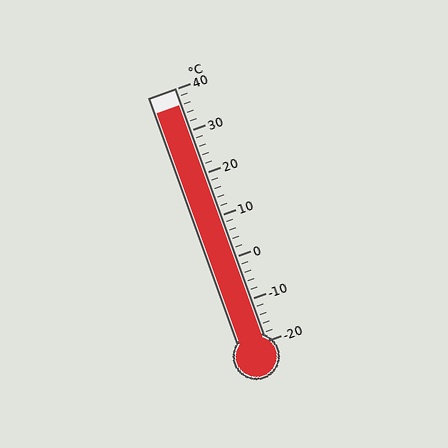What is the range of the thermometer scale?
The thermometer scale ranges from -20°C to 40°C.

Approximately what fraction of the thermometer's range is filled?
The thermometer is filled to approximately 95% of its range.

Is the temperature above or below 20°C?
The temperature is above 20°C.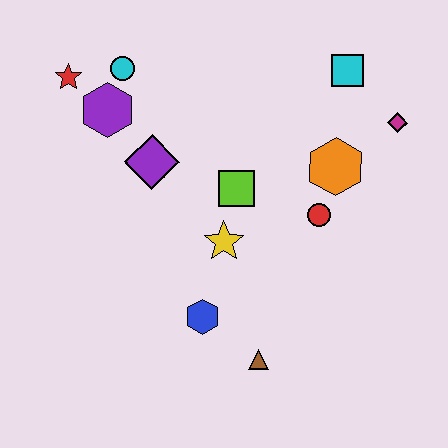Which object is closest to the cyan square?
The magenta diamond is closest to the cyan square.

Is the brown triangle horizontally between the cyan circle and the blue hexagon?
No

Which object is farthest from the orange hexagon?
The red star is farthest from the orange hexagon.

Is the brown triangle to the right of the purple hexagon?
Yes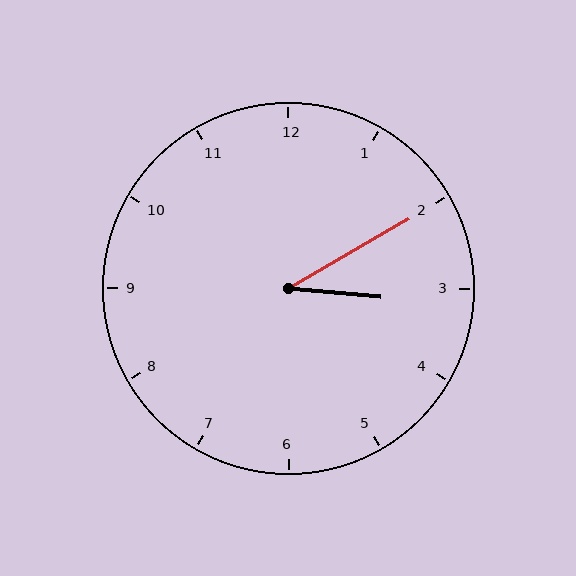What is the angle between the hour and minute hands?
Approximately 35 degrees.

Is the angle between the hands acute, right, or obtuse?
It is acute.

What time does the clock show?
3:10.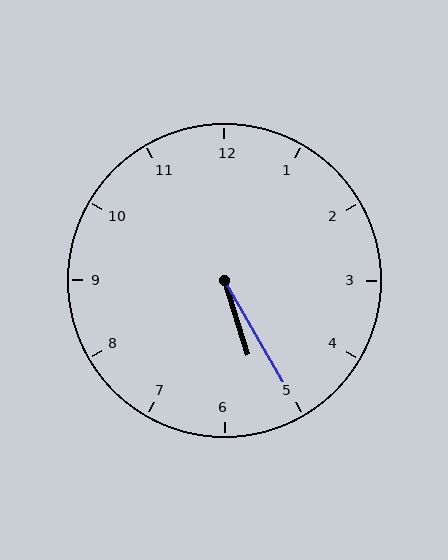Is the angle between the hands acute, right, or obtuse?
It is acute.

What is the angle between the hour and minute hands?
Approximately 12 degrees.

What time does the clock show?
5:25.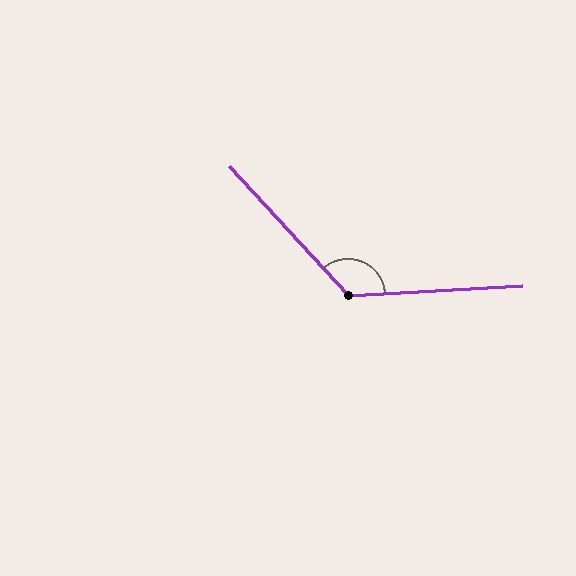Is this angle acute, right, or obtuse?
It is obtuse.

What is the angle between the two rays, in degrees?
Approximately 129 degrees.